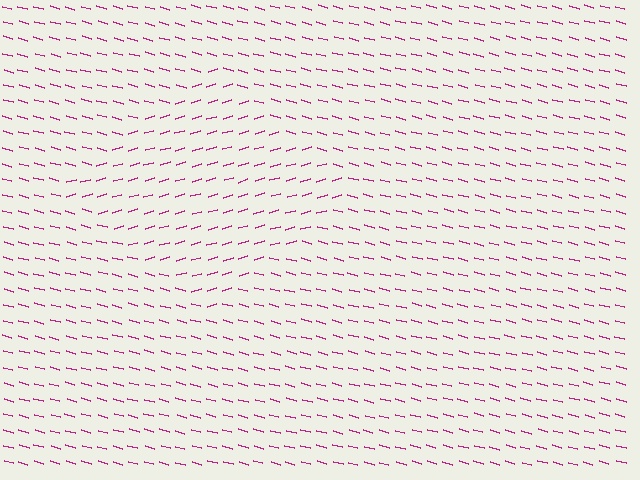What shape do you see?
I see a diamond.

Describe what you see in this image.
The image is filled with small magenta line segments. A diamond region in the image has lines oriented differently from the surrounding lines, creating a visible texture boundary.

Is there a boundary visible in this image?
Yes, there is a texture boundary formed by a change in line orientation.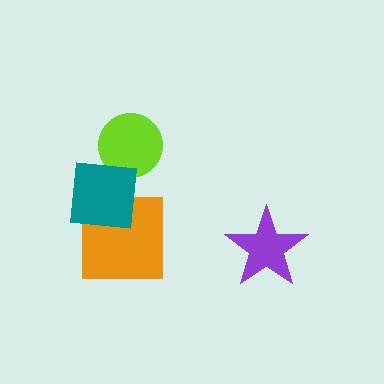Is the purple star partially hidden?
No, no other shape covers it.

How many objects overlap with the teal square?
1 object overlaps with the teal square.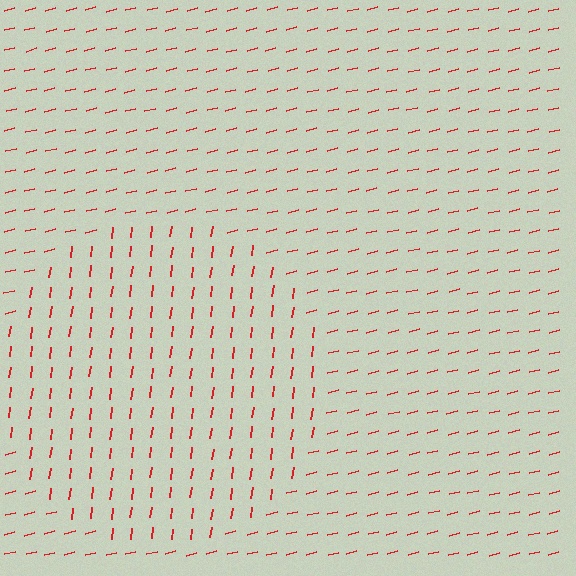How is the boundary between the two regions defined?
The boundary is defined purely by a change in line orientation (approximately 68 degrees difference). All lines are the same color and thickness.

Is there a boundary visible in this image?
Yes, there is a texture boundary formed by a change in line orientation.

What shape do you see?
I see a circle.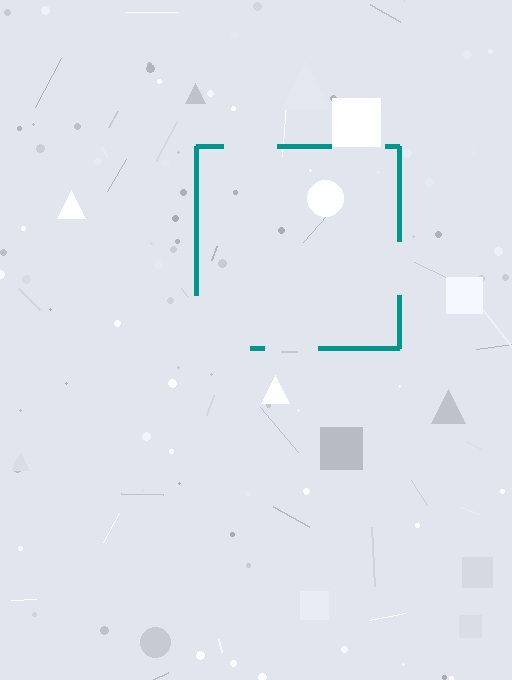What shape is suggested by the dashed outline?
The dashed outline suggests a square.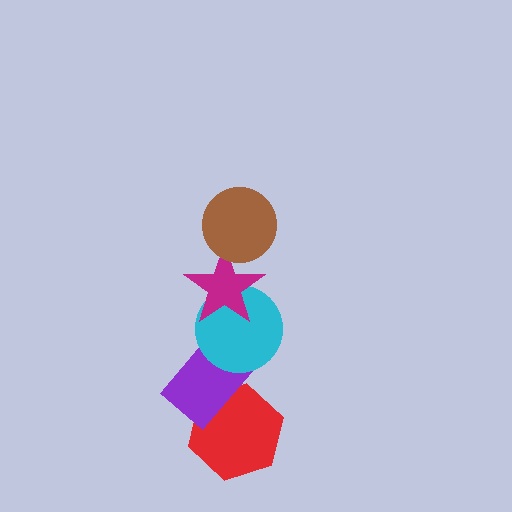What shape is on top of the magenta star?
The brown circle is on top of the magenta star.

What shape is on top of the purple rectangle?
The cyan circle is on top of the purple rectangle.